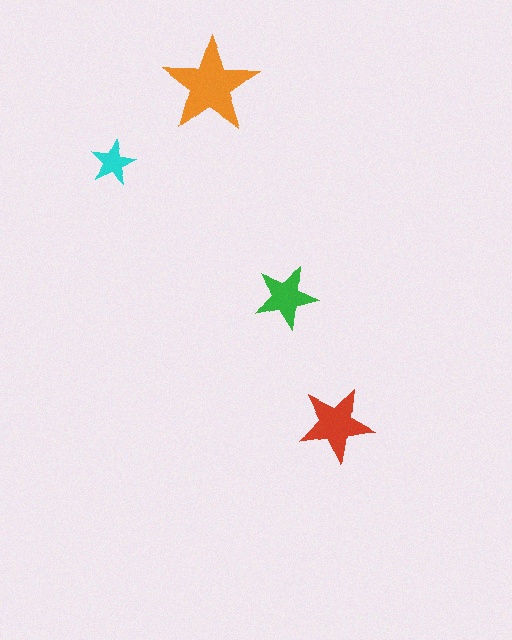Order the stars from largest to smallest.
the orange one, the red one, the green one, the cyan one.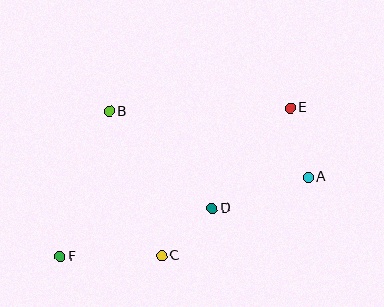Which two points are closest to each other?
Points C and D are closest to each other.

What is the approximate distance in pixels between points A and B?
The distance between A and B is approximately 210 pixels.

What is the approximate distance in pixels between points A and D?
The distance between A and D is approximately 101 pixels.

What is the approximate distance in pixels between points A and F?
The distance between A and F is approximately 261 pixels.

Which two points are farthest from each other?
Points E and F are farthest from each other.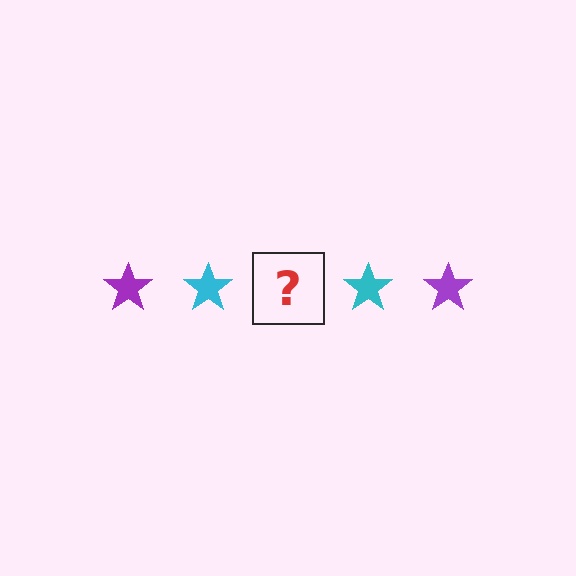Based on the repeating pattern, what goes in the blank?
The blank should be a purple star.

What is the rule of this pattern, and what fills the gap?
The rule is that the pattern cycles through purple, cyan stars. The gap should be filled with a purple star.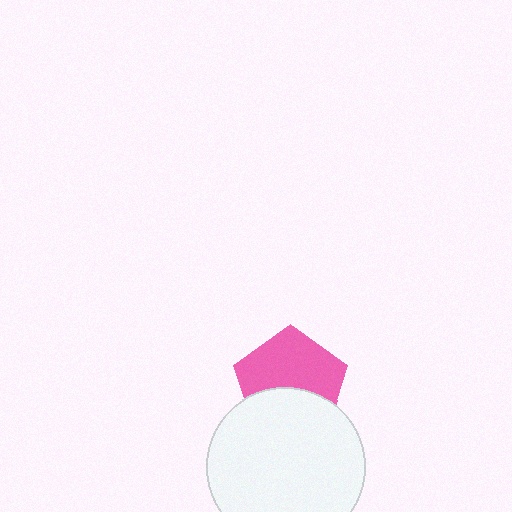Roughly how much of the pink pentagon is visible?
About half of it is visible (roughly 60%).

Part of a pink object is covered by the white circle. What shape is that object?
It is a pentagon.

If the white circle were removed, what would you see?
You would see the complete pink pentagon.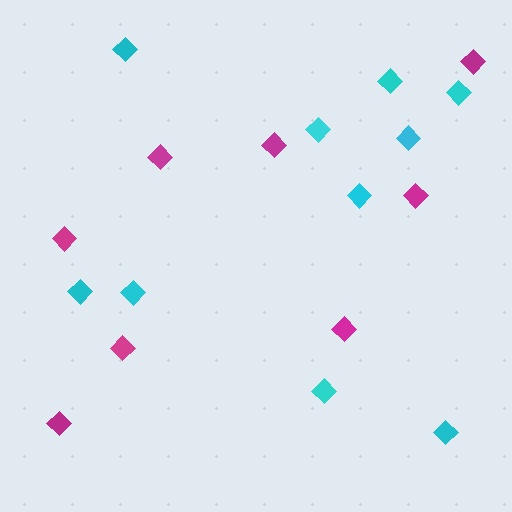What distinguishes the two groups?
There are 2 groups: one group of cyan diamonds (10) and one group of magenta diamonds (8).